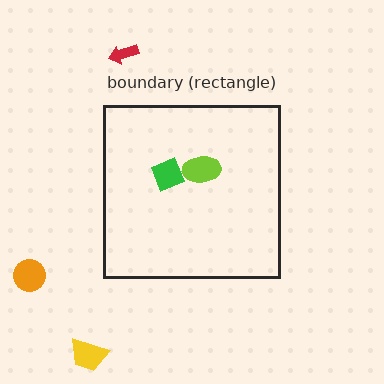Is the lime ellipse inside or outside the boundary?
Inside.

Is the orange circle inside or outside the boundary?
Outside.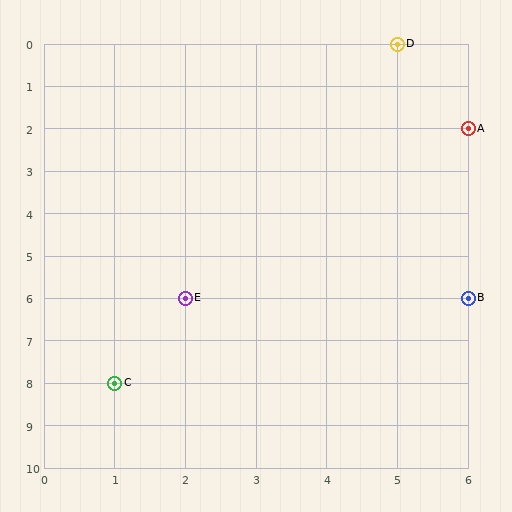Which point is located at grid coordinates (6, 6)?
Point B is at (6, 6).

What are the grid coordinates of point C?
Point C is at grid coordinates (1, 8).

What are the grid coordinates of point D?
Point D is at grid coordinates (5, 0).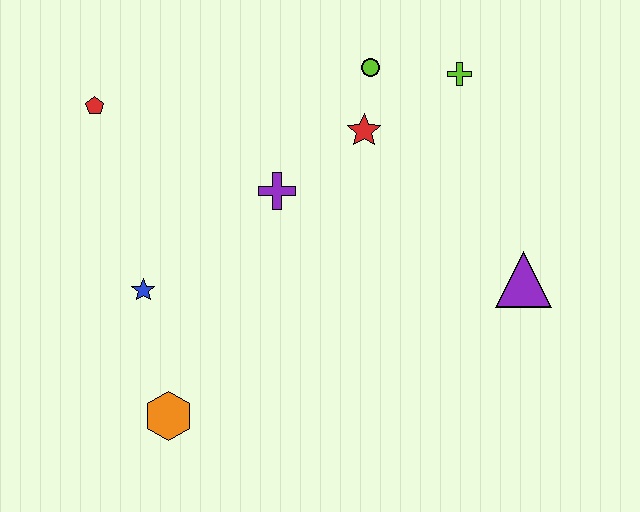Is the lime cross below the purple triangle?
No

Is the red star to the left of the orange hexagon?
No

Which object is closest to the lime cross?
The lime circle is closest to the lime cross.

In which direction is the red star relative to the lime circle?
The red star is below the lime circle.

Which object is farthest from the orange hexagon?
The lime cross is farthest from the orange hexagon.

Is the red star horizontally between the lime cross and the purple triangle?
No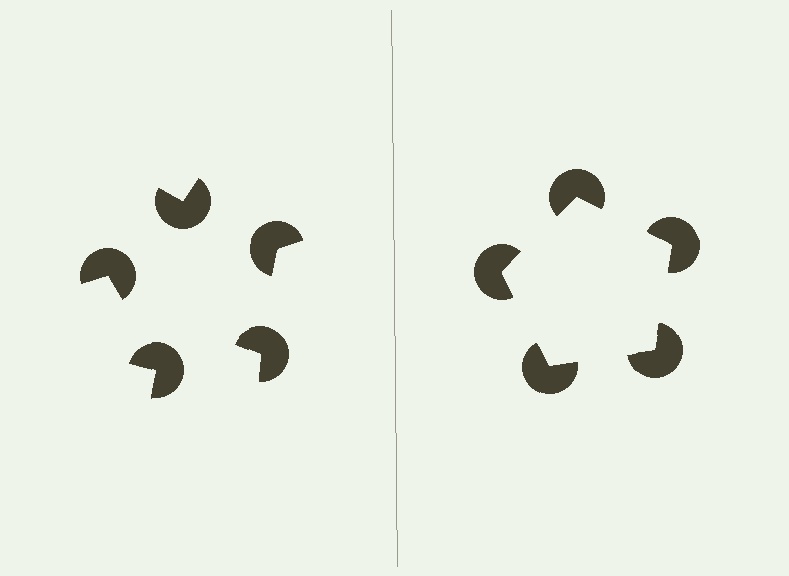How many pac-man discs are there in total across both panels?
10 — 5 on each side.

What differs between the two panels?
The pac-man discs are positioned identically on both sides; only the wedge orientations differ. On the right they align to a pentagon; on the left they are misaligned.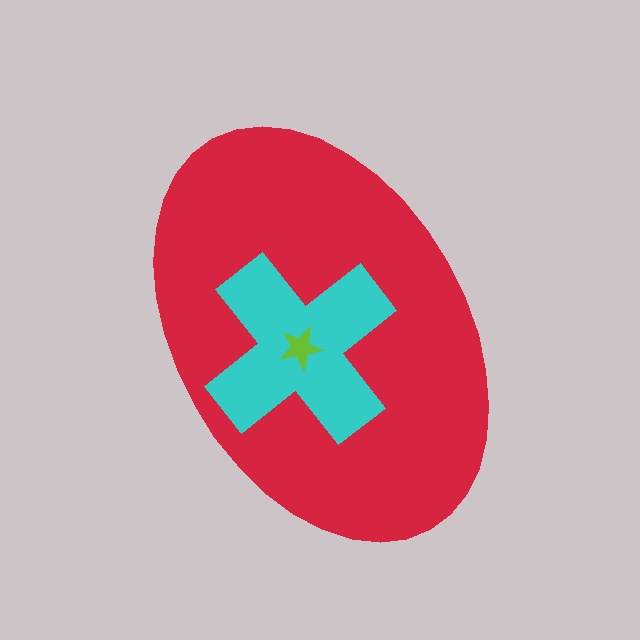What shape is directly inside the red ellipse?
The cyan cross.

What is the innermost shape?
The lime star.